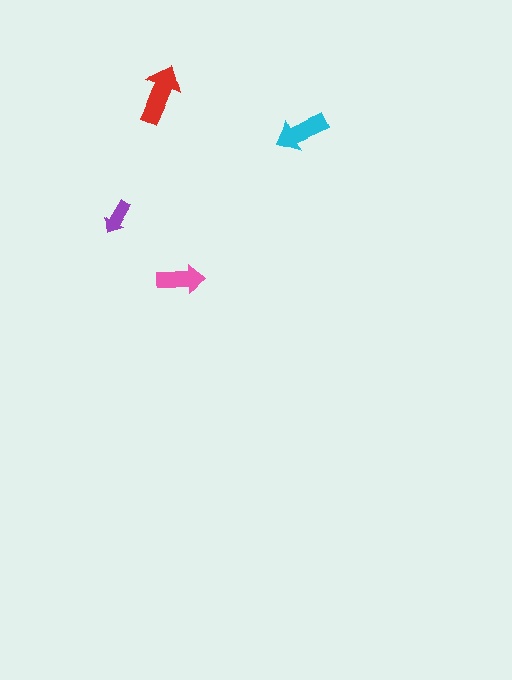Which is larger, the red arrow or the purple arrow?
The red one.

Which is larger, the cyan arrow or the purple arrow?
The cyan one.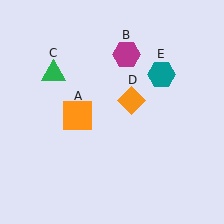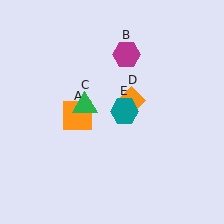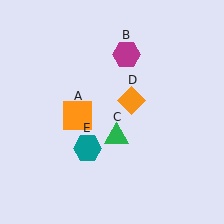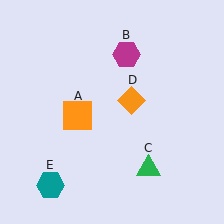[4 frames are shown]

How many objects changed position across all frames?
2 objects changed position: green triangle (object C), teal hexagon (object E).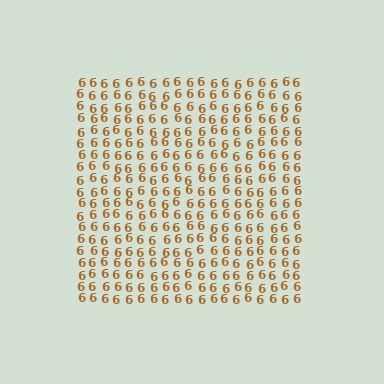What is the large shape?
The large shape is a square.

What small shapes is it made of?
It is made of small digit 6's.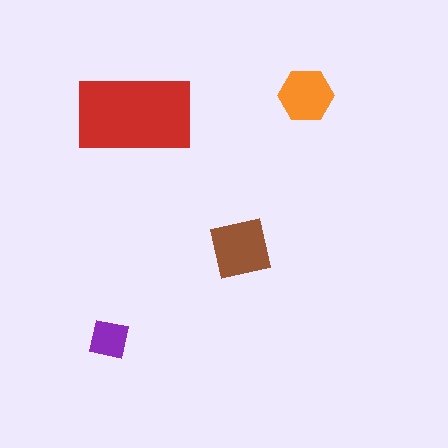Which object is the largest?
The red rectangle.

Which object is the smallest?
The purple square.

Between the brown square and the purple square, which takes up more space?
The brown square.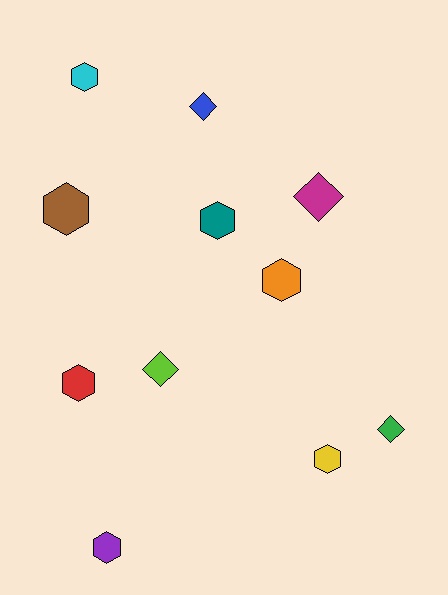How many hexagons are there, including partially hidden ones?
There are 7 hexagons.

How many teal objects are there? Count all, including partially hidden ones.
There is 1 teal object.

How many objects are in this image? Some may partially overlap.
There are 11 objects.